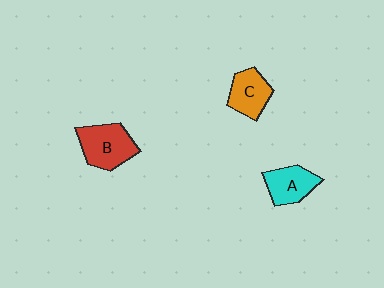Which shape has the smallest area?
Shape C (orange).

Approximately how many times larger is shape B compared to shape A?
Approximately 1.3 times.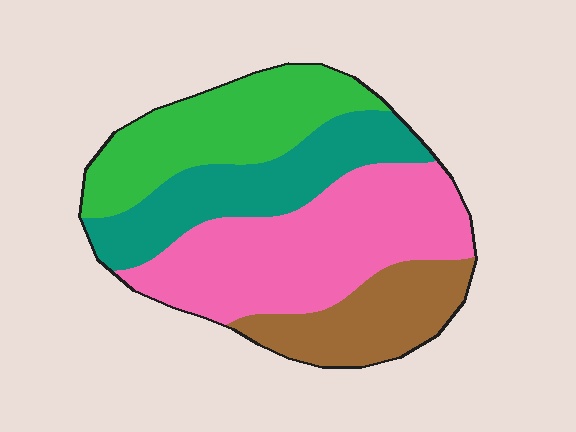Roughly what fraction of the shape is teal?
Teal takes up between a sixth and a third of the shape.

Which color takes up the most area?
Pink, at roughly 35%.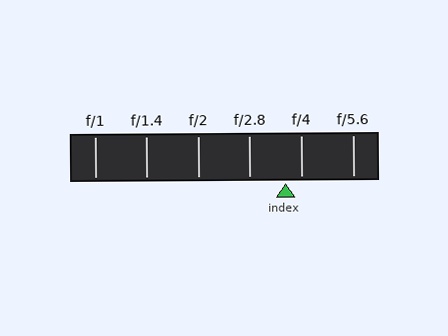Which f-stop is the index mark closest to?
The index mark is closest to f/4.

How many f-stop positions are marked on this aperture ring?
There are 6 f-stop positions marked.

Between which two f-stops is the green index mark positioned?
The index mark is between f/2.8 and f/4.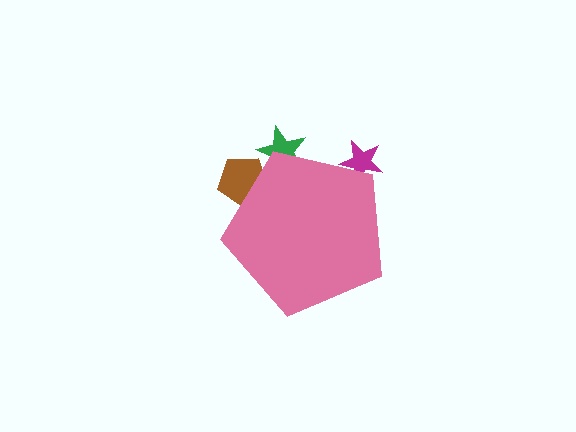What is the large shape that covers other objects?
A pink pentagon.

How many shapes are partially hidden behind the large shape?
3 shapes are partially hidden.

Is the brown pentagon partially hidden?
Yes, the brown pentagon is partially hidden behind the pink pentagon.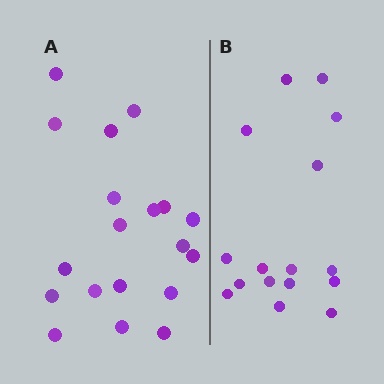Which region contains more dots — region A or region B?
Region A (the left region) has more dots.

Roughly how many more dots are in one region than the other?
Region A has just a few more — roughly 2 or 3 more dots than region B.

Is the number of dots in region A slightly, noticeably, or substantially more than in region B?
Region A has only slightly more — the two regions are fairly close. The ratio is roughly 1.2 to 1.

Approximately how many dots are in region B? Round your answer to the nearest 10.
About 20 dots. (The exact count is 16, which rounds to 20.)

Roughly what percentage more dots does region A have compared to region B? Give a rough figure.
About 20% more.